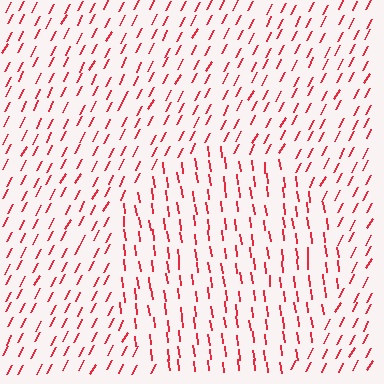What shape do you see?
I see a circle.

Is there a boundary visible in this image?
Yes, there is a texture boundary formed by a change in line orientation.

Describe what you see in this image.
The image is filled with small red line segments. A circle region in the image has lines oriented differently from the surrounding lines, creating a visible texture boundary.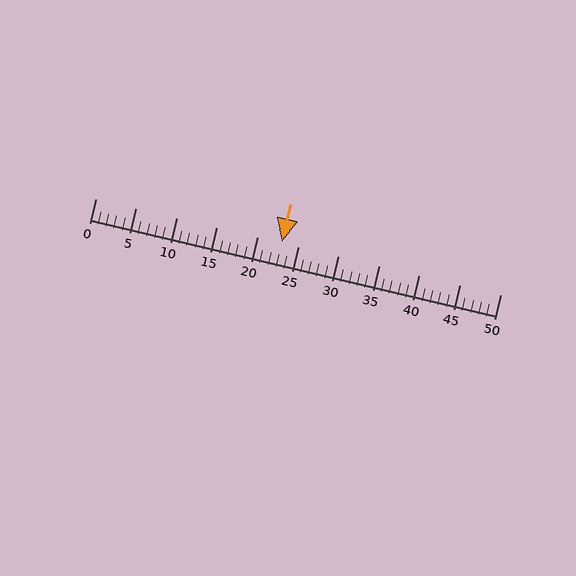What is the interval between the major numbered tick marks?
The major tick marks are spaced 5 units apart.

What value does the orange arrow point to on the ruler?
The orange arrow points to approximately 23.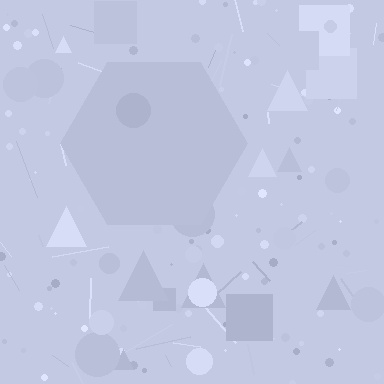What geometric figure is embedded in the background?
A hexagon is embedded in the background.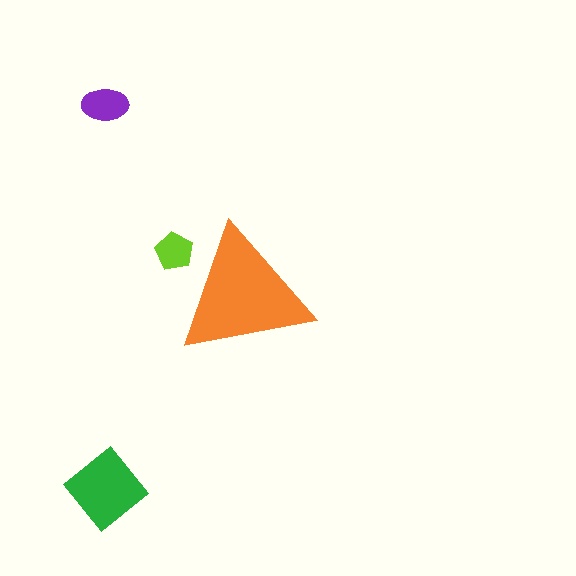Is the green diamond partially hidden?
No, the green diamond is fully visible.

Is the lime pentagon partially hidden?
Yes, the lime pentagon is partially hidden behind the orange triangle.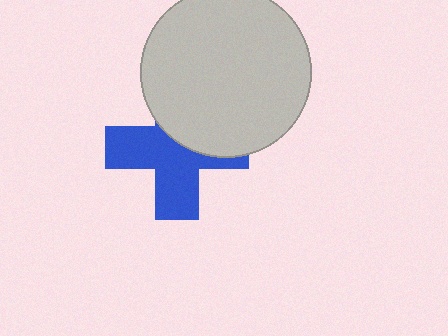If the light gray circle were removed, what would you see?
You would see the complete blue cross.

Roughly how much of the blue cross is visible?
About half of it is visible (roughly 59%).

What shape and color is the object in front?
The object in front is a light gray circle.